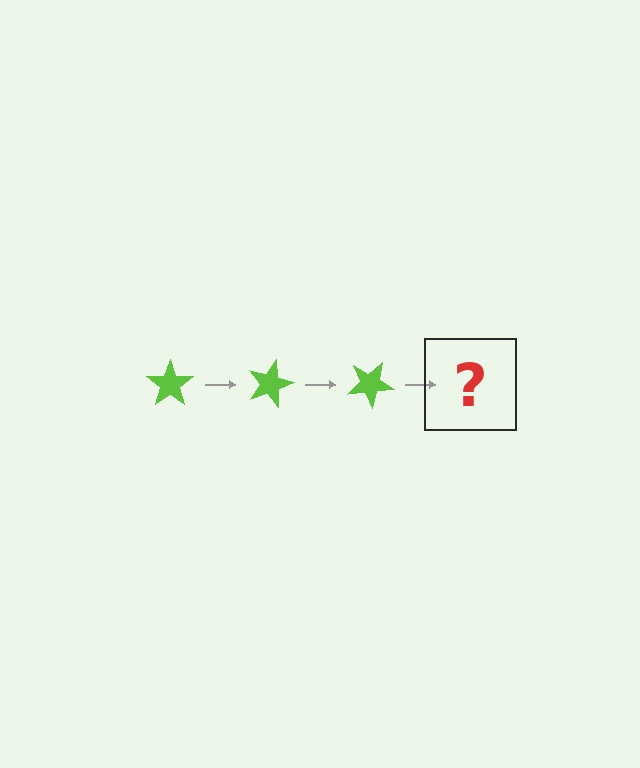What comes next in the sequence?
The next element should be a lime star rotated 45 degrees.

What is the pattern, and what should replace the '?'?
The pattern is that the star rotates 15 degrees each step. The '?' should be a lime star rotated 45 degrees.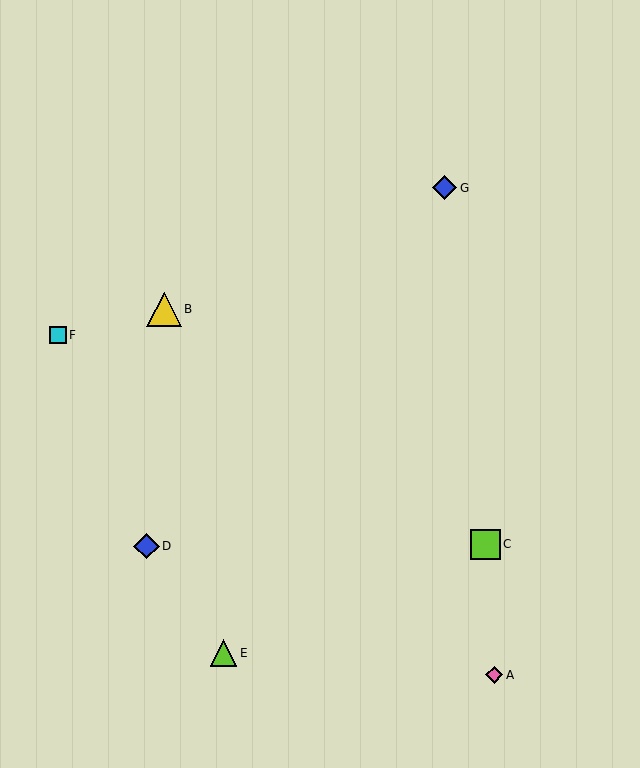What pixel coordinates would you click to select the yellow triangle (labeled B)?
Click at (164, 309) to select the yellow triangle B.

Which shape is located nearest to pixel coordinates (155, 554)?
The blue diamond (labeled D) at (146, 546) is nearest to that location.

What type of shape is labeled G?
Shape G is a blue diamond.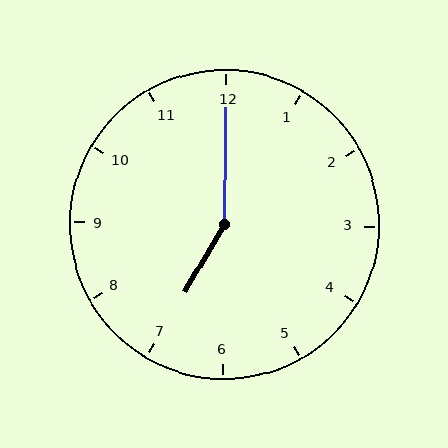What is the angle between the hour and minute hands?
Approximately 150 degrees.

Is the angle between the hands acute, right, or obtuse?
It is obtuse.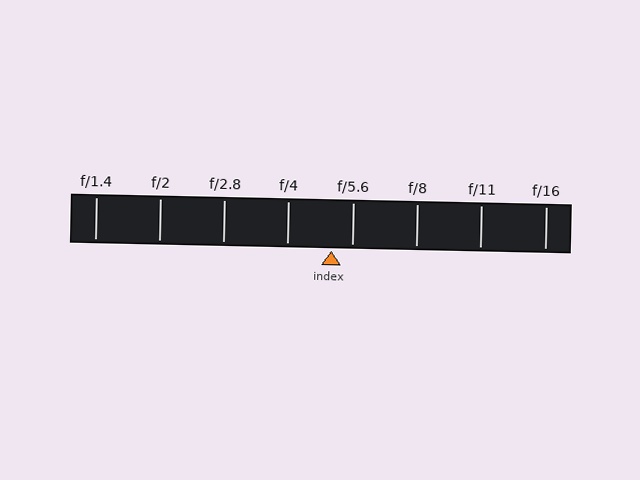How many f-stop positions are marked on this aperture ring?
There are 8 f-stop positions marked.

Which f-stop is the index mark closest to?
The index mark is closest to f/5.6.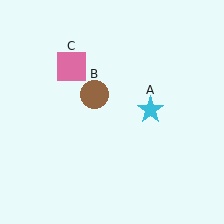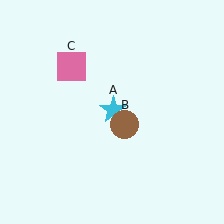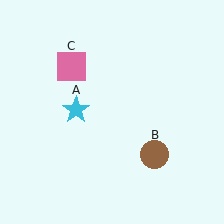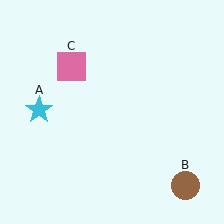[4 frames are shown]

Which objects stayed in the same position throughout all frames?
Pink square (object C) remained stationary.